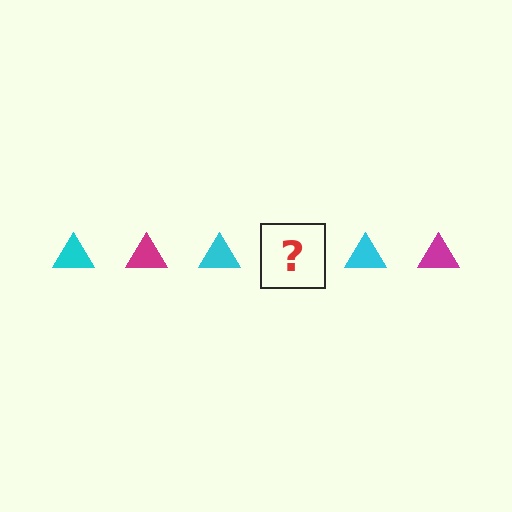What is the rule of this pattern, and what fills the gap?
The rule is that the pattern cycles through cyan, magenta triangles. The gap should be filled with a magenta triangle.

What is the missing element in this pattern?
The missing element is a magenta triangle.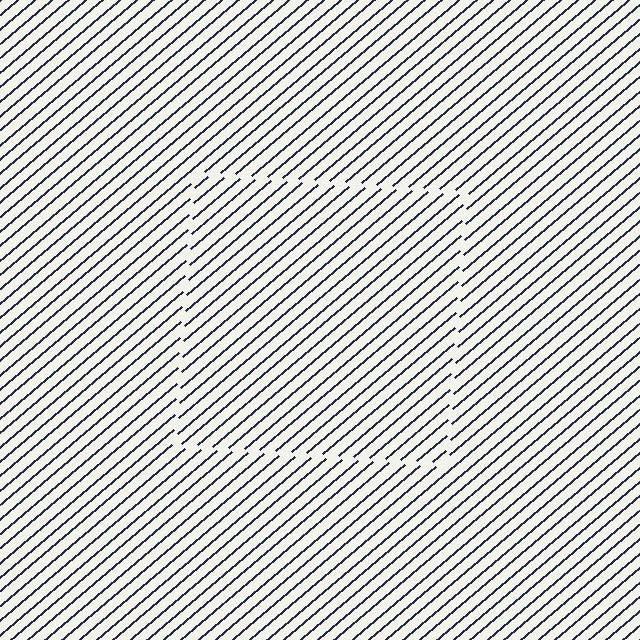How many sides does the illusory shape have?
4 sides — the line-ends trace a square.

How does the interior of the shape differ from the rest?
The interior of the shape contains the same grating, shifted by half a period — the contour is defined by the phase discontinuity where line-ends from the inner and outer gratings abut.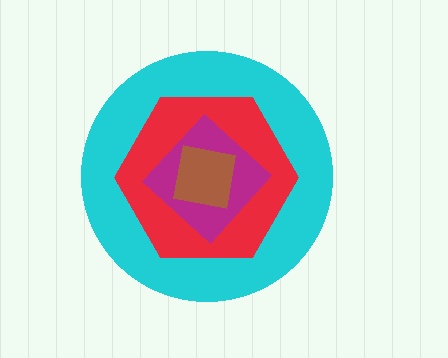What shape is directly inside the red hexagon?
The magenta diamond.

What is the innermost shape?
The brown square.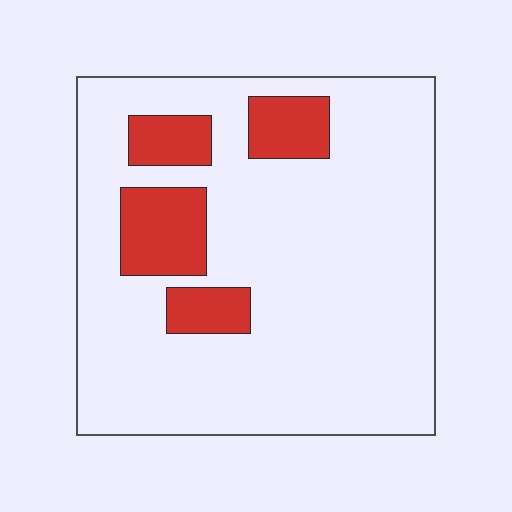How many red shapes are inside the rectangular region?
4.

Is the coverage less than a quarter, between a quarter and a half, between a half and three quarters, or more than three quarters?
Less than a quarter.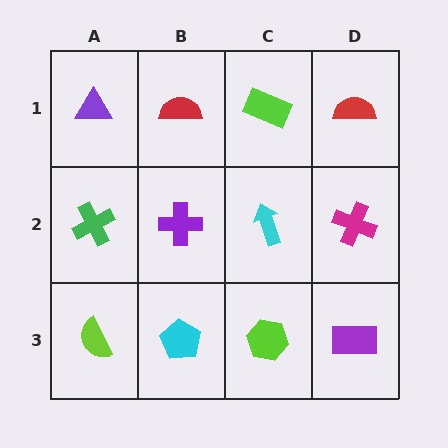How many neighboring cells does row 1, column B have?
3.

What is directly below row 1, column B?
A purple cross.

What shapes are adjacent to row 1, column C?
A cyan arrow (row 2, column C), a red semicircle (row 1, column B), a red semicircle (row 1, column D).